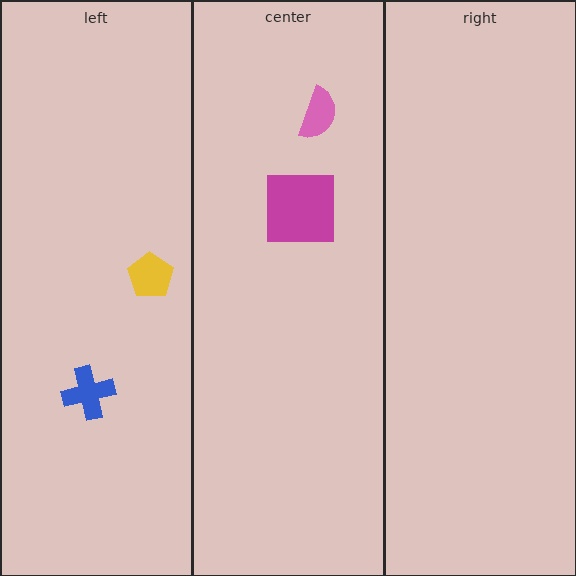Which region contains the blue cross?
The left region.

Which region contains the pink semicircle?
The center region.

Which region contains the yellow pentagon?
The left region.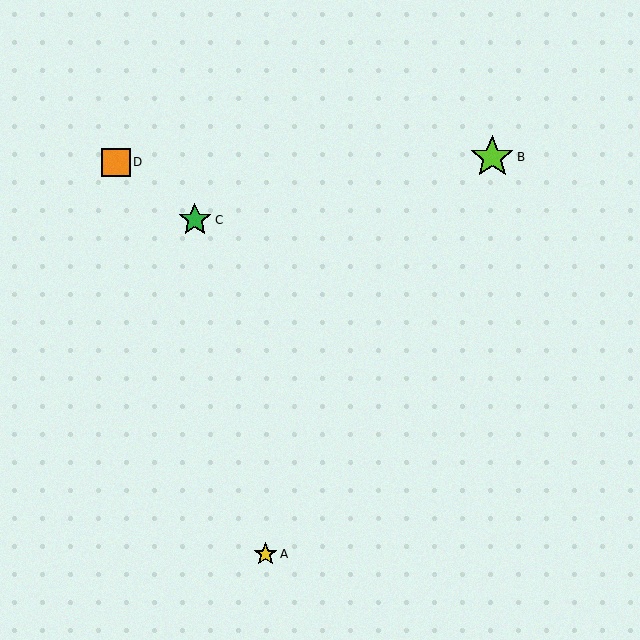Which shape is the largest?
The lime star (labeled B) is the largest.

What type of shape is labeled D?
Shape D is an orange square.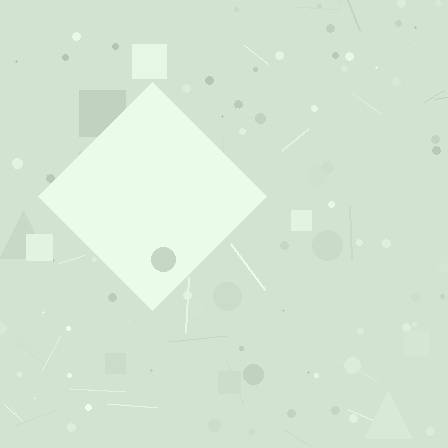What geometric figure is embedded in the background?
A diamond is embedded in the background.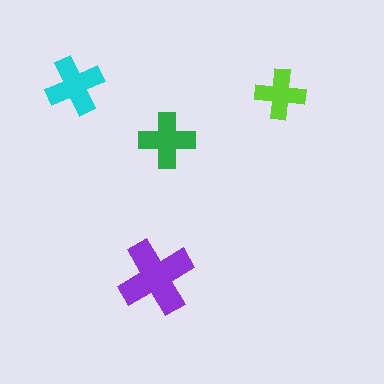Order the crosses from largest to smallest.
the purple one, the cyan one, the green one, the lime one.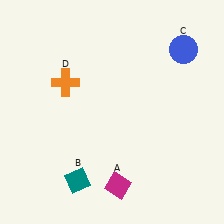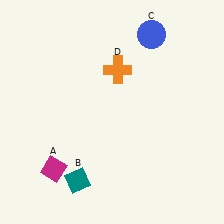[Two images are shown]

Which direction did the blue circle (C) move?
The blue circle (C) moved left.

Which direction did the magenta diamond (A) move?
The magenta diamond (A) moved left.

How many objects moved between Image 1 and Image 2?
3 objects moved between the two images.